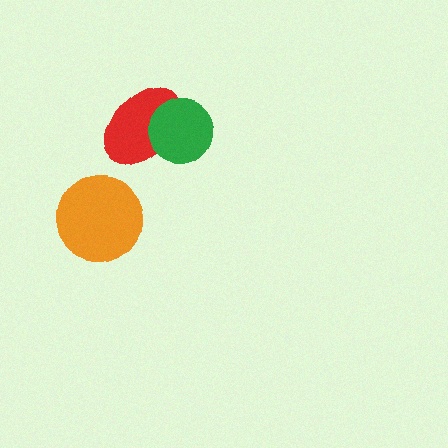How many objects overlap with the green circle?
1 object overlaps with the green circle.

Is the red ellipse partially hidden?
Yes, it is partially covered by another shape.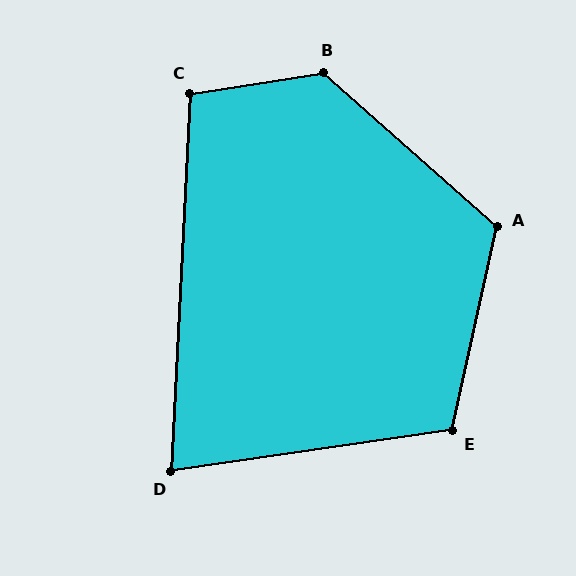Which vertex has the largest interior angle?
B, at approximately 130 degrees.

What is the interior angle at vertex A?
Approximately 119 degrees (obtuse).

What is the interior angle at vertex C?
Approximately 102 degrees (obtuse).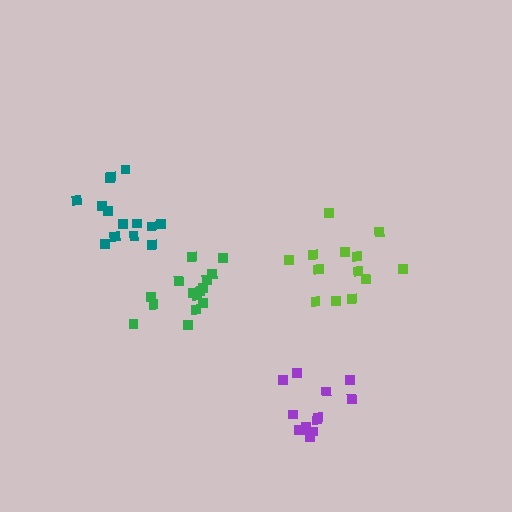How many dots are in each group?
Group 1: 15 dots, Group 2: 14 dots, Group 3: 15 dots, Group 4: 12 dots (56 total).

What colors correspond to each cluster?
The clusters are colored: green, lime, teal, purple.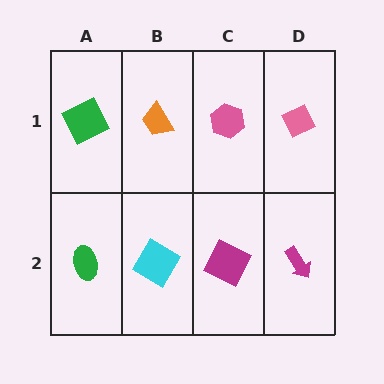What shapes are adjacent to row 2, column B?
An orange trapezoid (row 1, column B), a green ellipse (row 2, column A), a magenta square (row 2, column C).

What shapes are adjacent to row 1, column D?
A magenta arrow (row 2, column D), a pink hexagon (row 1, column C).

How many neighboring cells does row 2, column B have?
3.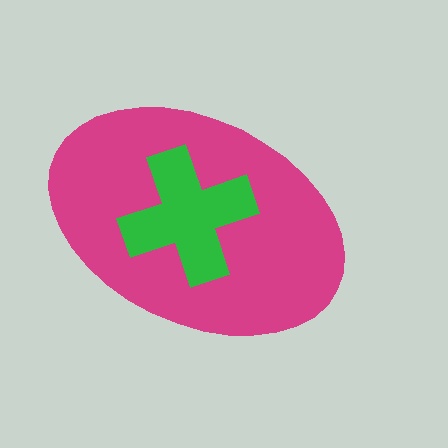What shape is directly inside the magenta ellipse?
The green cross.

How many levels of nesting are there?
2.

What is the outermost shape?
The magenta ellipse.